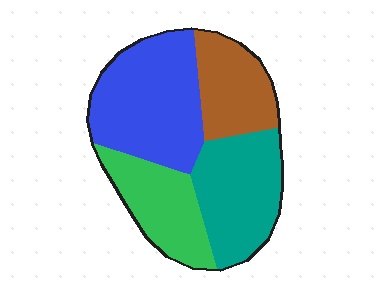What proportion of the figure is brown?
Brown takes up about one fifth (1/5) of the figure.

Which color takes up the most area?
Blue, at roughly 35%.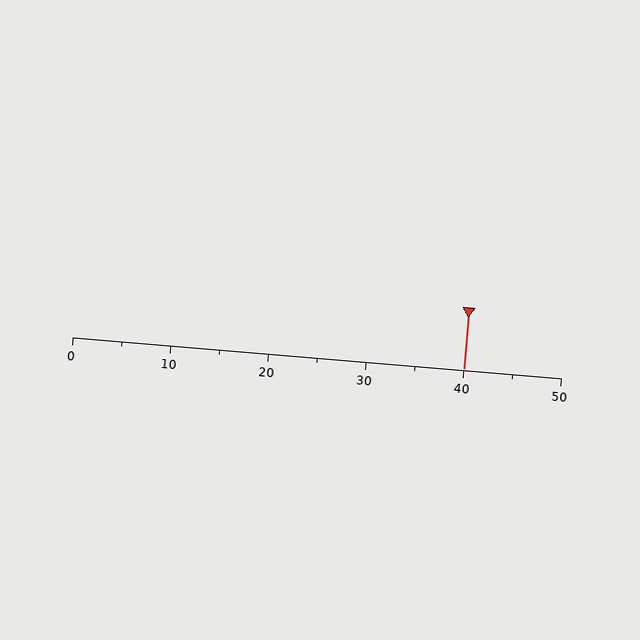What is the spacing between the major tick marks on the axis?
The major ticks are spaced 10 apart.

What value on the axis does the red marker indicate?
The marker indicates approximately 40.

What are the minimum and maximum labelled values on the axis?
The axis runs from 0 to 50.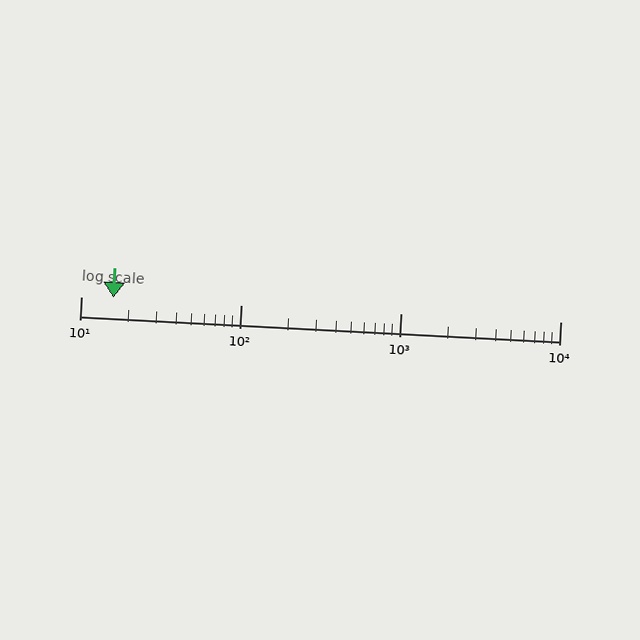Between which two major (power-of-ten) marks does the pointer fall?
The pointer is between 10 and 100.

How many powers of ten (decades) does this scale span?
The scale spans 3 decades, from 10 to 10000.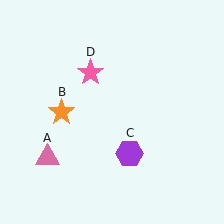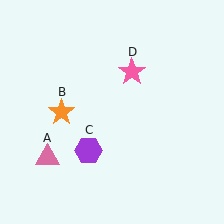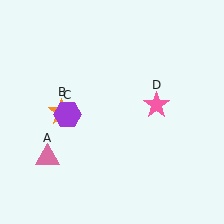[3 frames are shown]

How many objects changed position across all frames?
2 objects changed position: purple hexagon (object C), pink star (object D).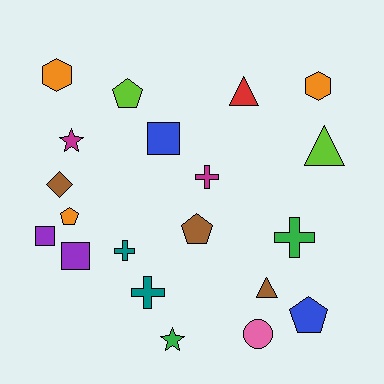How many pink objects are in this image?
There is 1 pink object.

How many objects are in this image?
There are 20 objects.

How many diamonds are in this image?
There is 1 diamond.